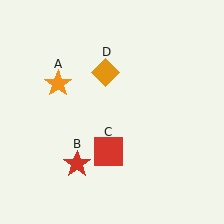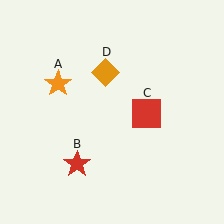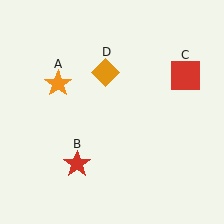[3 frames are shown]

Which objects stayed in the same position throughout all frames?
Orange star (object A) and red star (object B) and orange diamond (object D) remained stationary.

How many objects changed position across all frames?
1 object changed position: red square (object C).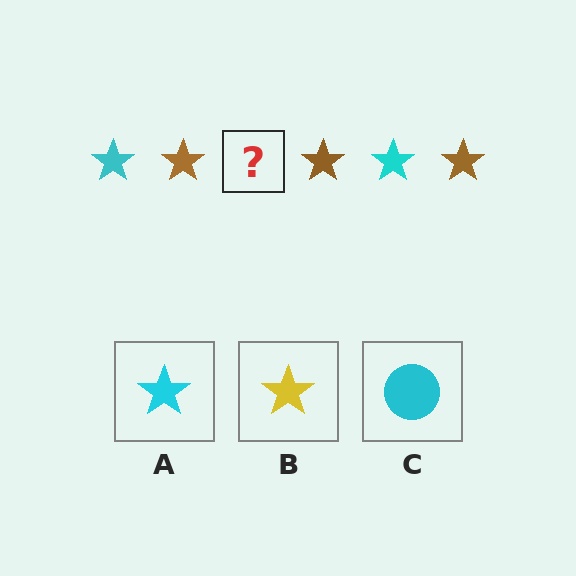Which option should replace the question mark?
Option A.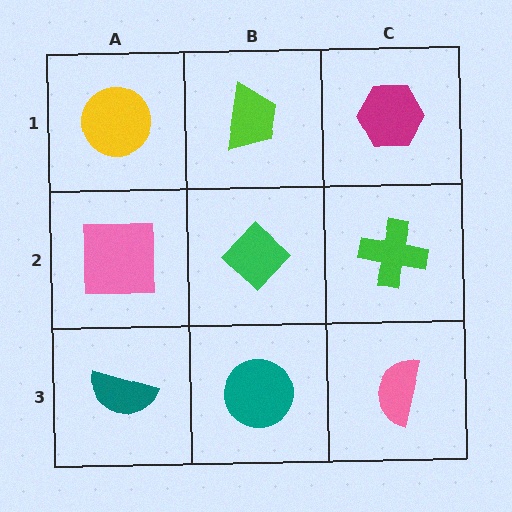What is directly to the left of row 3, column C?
A teal circle.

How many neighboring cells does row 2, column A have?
3.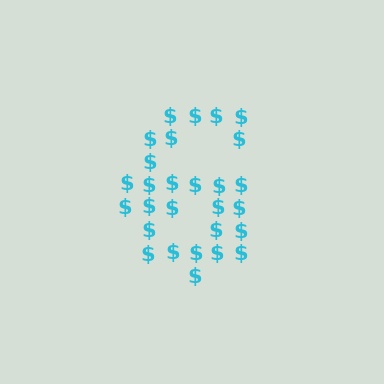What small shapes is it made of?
It is made of small dollar signs.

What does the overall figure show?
The overall figure shows the digit 6.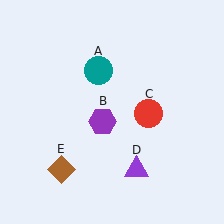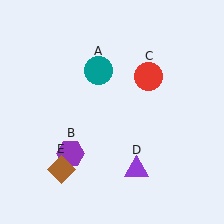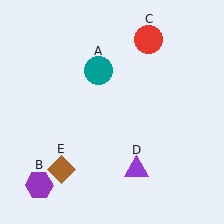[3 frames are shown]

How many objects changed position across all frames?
2 objects changed position: purple hexagon (object B), red circle (object C).